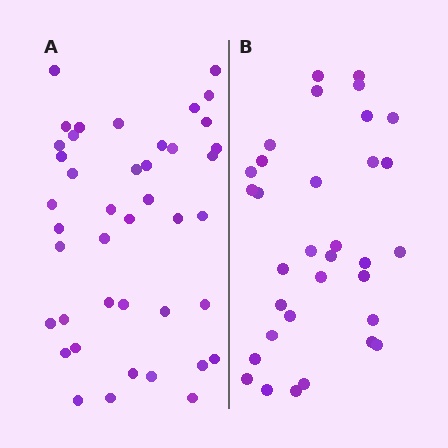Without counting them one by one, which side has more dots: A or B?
Region A (the left region) has more dots.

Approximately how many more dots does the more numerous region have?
Region A has roughly 8 or so more dots than region B.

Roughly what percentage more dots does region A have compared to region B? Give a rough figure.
About 25% more.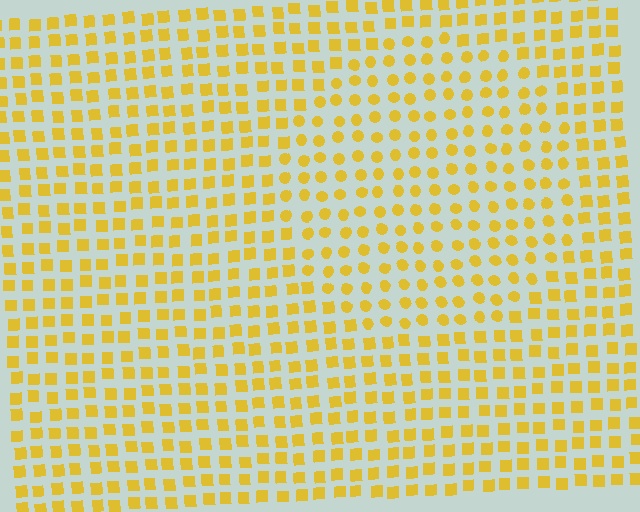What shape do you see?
I see a circle.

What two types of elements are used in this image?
The image uses circles inside the circle region and squares outside it.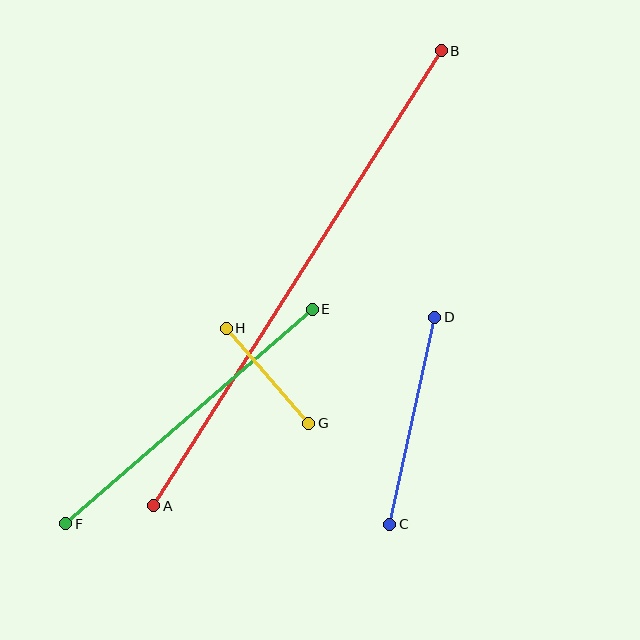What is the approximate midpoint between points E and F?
The midpoint is at approximately (189, 417) pixels.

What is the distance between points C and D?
The distance is approximately 212 pixels.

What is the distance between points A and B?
The distance is approximately 538 pixels.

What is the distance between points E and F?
The distance is approximately 327 pixels.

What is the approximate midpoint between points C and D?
The midpoint is at approximately (412, 421) pixels.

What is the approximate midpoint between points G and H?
The midpoint is at approximately (267, 376) pixels.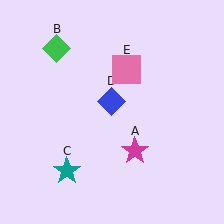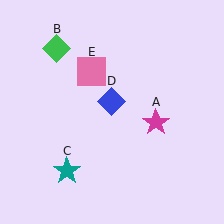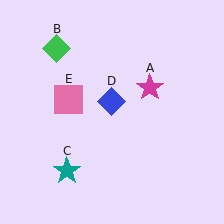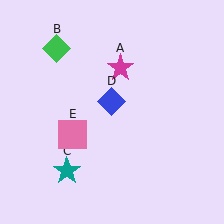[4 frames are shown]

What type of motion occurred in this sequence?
The magenta star (object A), pink square (object E) rotated counterclockwise around the center of the scene.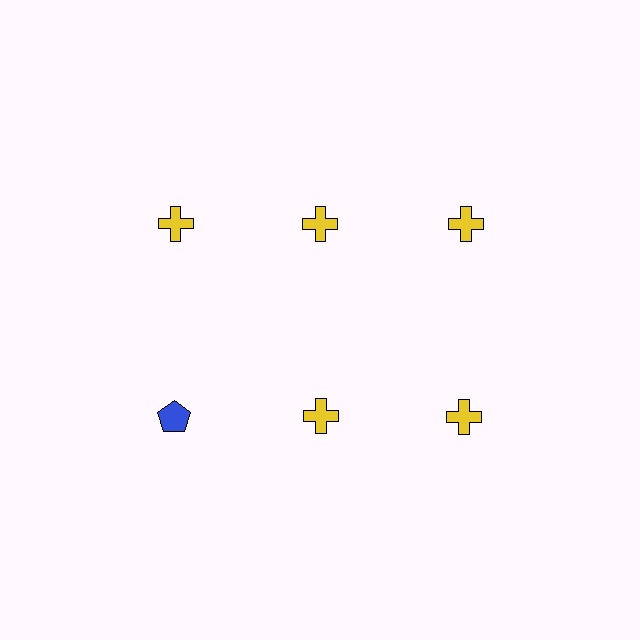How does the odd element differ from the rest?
It differs in both color (blue instead of yellow) and shape (pentagon instead of cross).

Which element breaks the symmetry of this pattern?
The blue pentagon in the second row, leftmost column breaks the symmetry. All other shapes are yellow crosses.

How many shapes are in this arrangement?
There are 6 shapes arranged in a grid pattern.